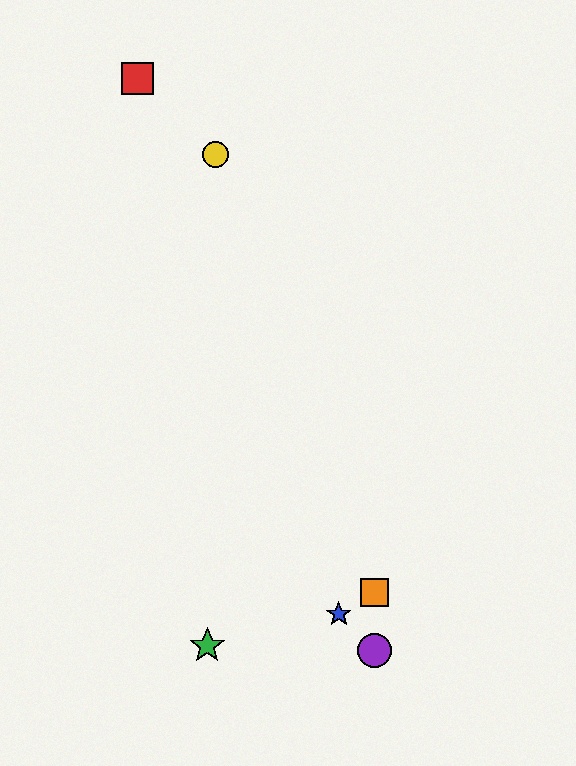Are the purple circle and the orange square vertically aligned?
Yes, both are at x≈375.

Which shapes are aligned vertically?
The purple circle, the orange square are aligned vertically.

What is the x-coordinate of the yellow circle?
The yellow circle is at x≈215.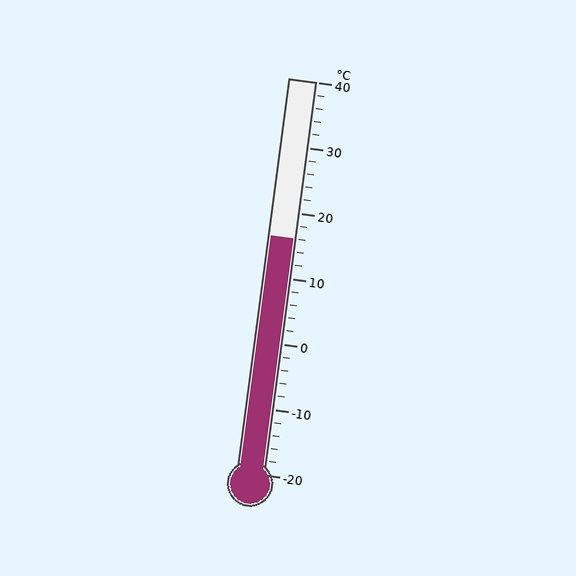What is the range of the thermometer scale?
The thermometer scale ranges from -20°C to 40°C.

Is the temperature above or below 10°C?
The temperature is above 10°C.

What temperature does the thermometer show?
The thermometer shows approximately 16°C.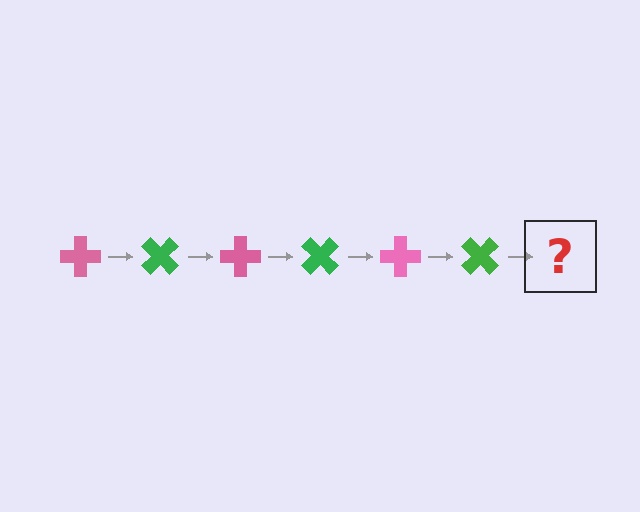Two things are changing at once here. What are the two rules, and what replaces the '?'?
The two rules are that it rotates 45 degrees each step and the color cycles through pink and green. The '?' should be a pink cross, rotated 270 degrees from the start.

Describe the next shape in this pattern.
It should be a pink cross, rotated 270 degrees from the start.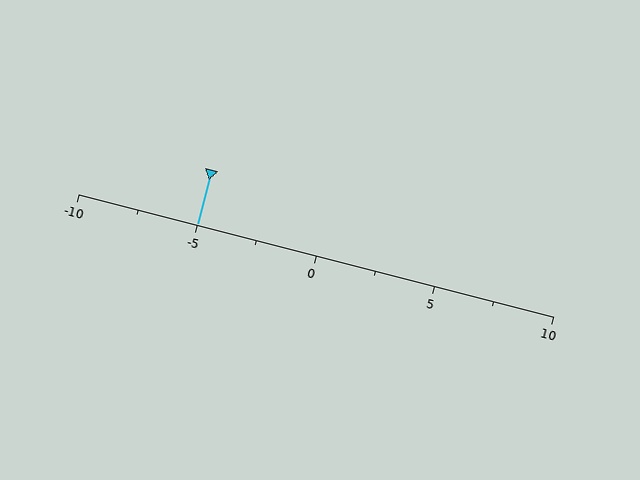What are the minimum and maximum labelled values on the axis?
The axis runs from -10 to 10.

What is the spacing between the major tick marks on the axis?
The major ticks are spaced 5 apart.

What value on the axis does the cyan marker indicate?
The marker indicates approximately -5.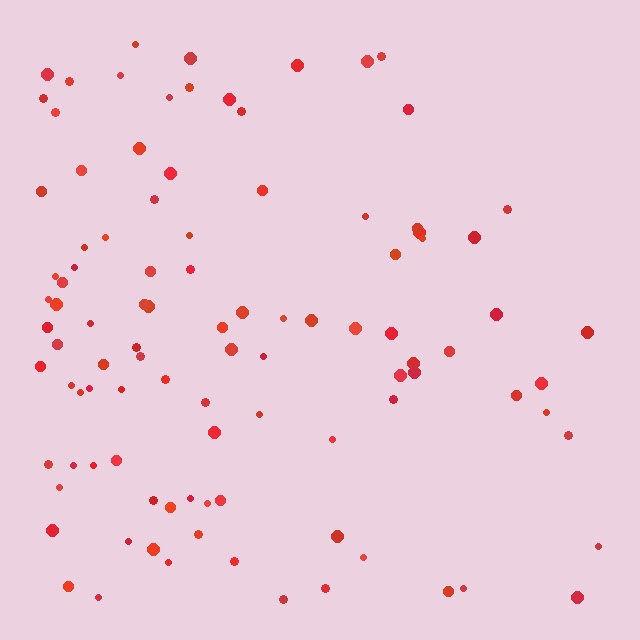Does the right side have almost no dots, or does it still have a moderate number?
Still a moderate number, just noticeably fewer than the left.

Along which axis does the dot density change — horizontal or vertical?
Horizontal.